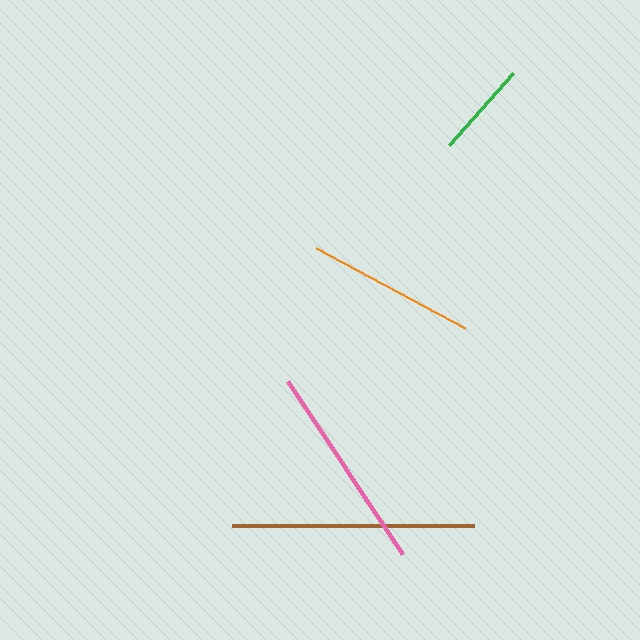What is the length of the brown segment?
The brown segment is approximately 242 pixels long.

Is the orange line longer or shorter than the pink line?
The pink line is longer than the orange line.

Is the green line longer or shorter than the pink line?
The pink line is longer than the green line.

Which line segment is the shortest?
The green line is the shortest at approximately 96 pixels.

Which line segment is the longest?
The brown line is the longest at approximately 242 pixels.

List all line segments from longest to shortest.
From longest to shortest: brown, pink, orange, green.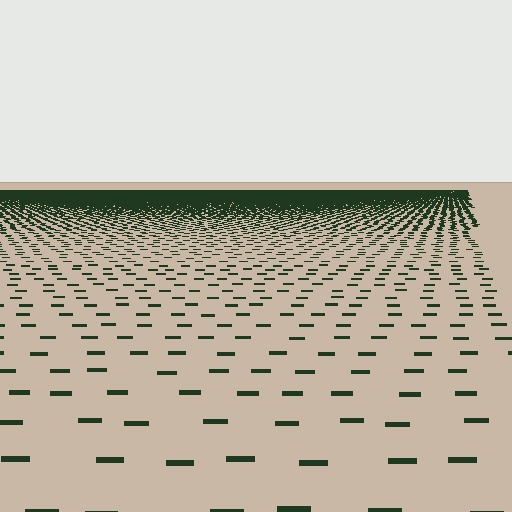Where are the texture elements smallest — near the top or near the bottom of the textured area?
Near the top.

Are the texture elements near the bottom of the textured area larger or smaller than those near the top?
Larger. Near the bottom, elements are closer to the viewer and appear at a bigger on-screen size.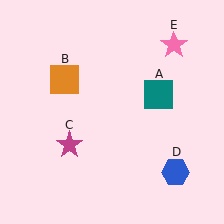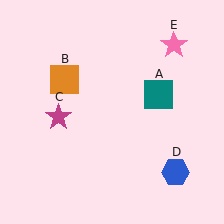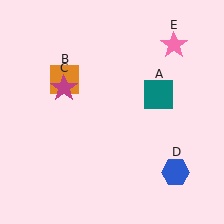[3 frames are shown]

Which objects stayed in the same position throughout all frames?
Teal square (object A) and orange square (object B) and blue hexagon (object D) and pink star (object E) remained stationary.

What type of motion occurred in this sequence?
The magenta star (object C) rotated clockwise around the center of the scene.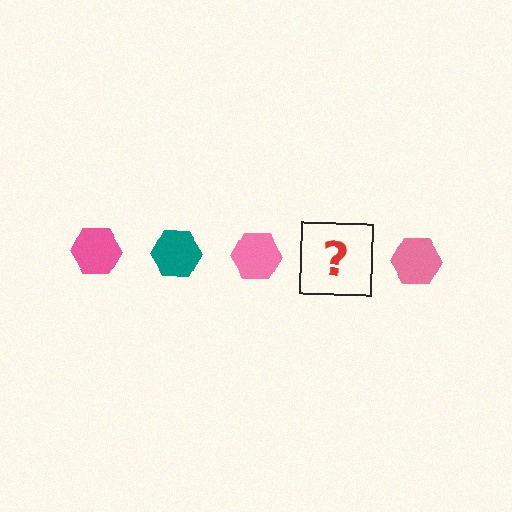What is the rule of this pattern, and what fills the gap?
The rule is that the pattern cycles through pink, teal hexagons. The gap should be filled with a teal hexagon.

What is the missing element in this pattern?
The missing element is a teal hexagon.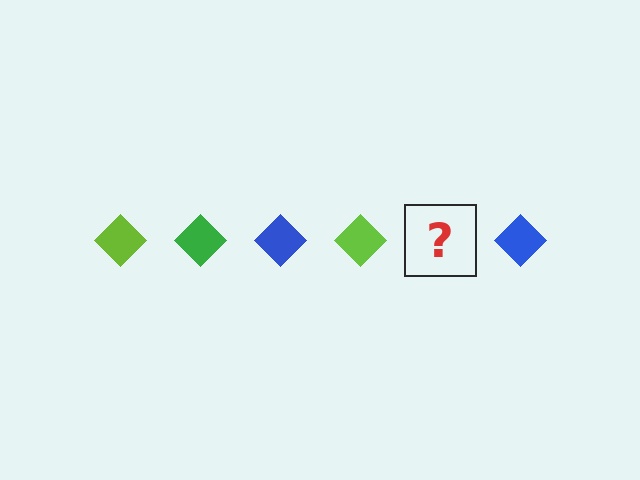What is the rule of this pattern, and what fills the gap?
The rule is that the pattern cycles through lime, green, blue diamonds. The gap should be filled with a green diamond.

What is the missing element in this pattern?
The missing element is a green diamond.